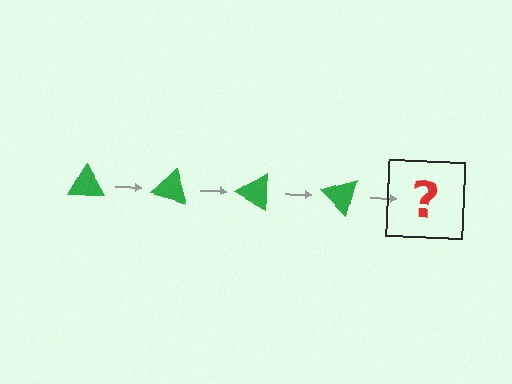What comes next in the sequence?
The next element should be a green triangle rotated 60 degrees.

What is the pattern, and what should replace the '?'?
The pattern is that the triangle rotates 15 degrees each step. The '?' should be a green triangle rotated 60 degrees.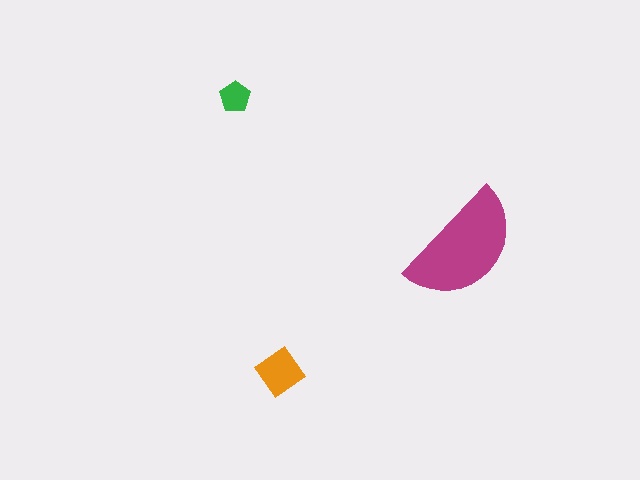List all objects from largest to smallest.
The magenta semicircle, the orange diamond, the green pentagon.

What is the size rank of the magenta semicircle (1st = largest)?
1st.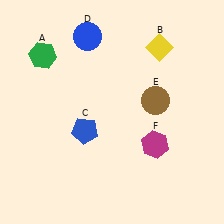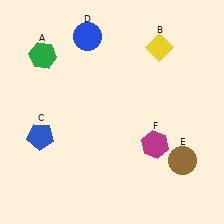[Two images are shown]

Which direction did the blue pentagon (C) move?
The blue pentagon (C) moved left.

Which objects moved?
The objects that moved are: the blue pentagon (C), the brown circle (E).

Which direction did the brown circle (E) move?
The brown circle (E) moved down.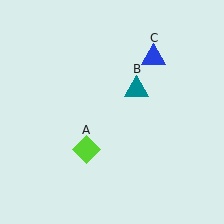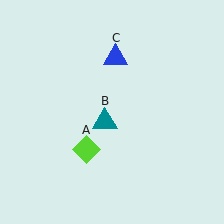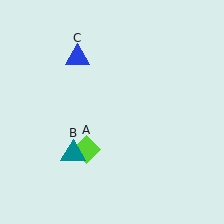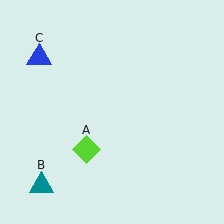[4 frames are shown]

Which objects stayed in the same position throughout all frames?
Lime diamond (object A) remained stationary.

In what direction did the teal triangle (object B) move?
The teal triangle (object B) moved down and to the left.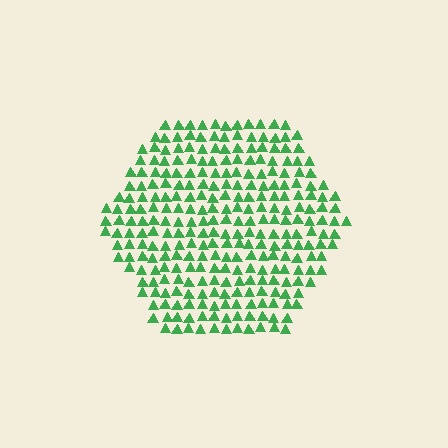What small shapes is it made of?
It is made of small triangles.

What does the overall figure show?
The overall figure shows a hexagon.